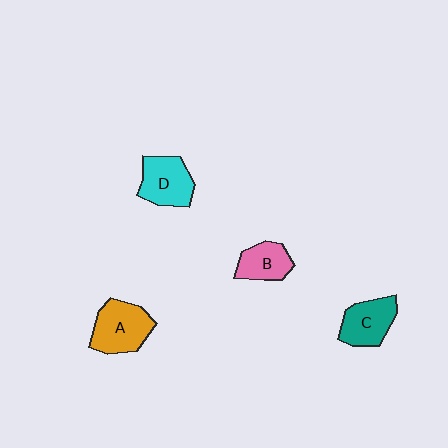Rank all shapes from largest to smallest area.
From largest to smallest: A (orange), D (cyan), C (teal), B (pink).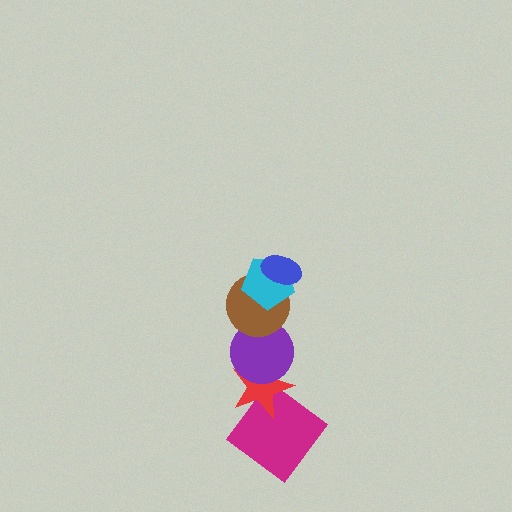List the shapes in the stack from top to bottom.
From top to bottom: the blue ellipse, the cyan pentagon, the brown circle, the purple circle, the red star, the magenta diamond.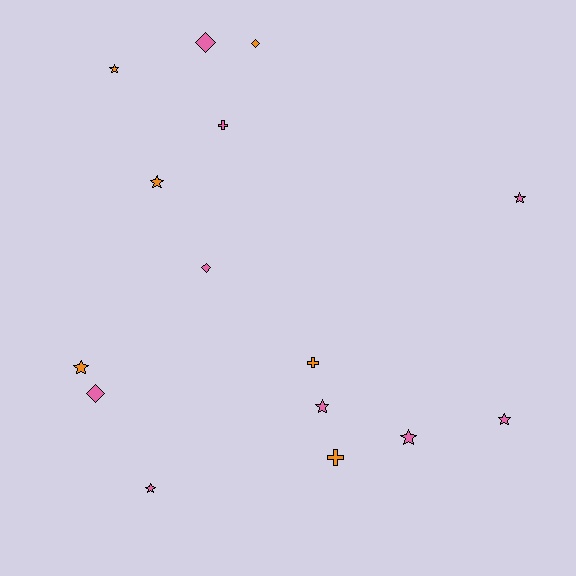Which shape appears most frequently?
Star, with 8 objects.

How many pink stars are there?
There are 5 pink stars.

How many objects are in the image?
There are 15 objects.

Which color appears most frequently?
Pink, with 9 objects.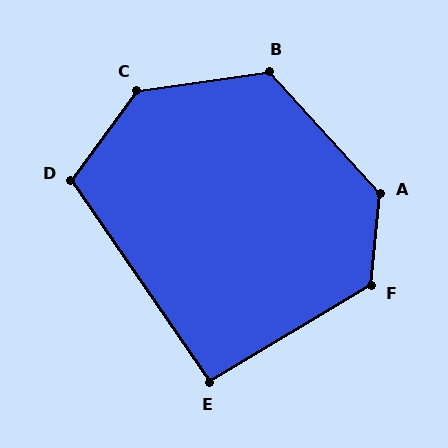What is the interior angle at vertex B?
Approximately 124 degrees (obtuse).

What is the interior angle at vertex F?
Approximately 127 degrees (obtuse).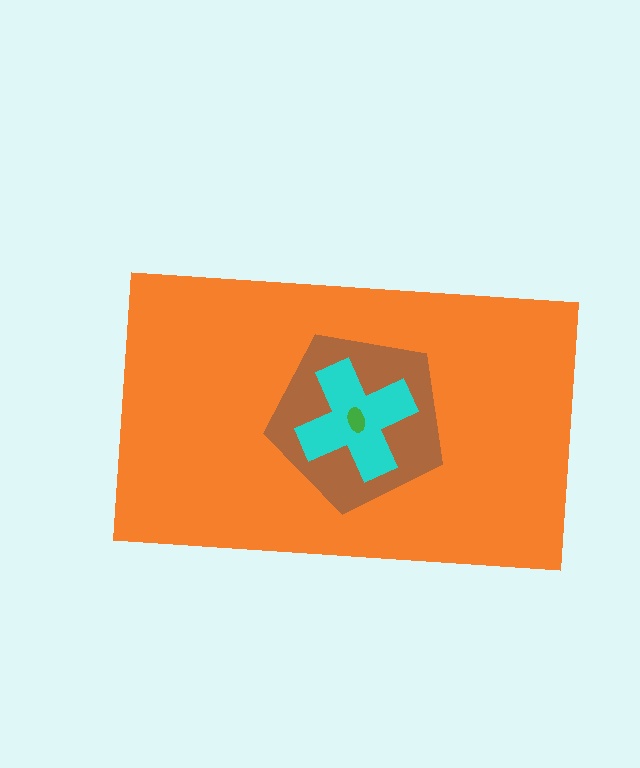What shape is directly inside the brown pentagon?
The cyan cross.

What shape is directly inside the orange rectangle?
The brown pentagon.